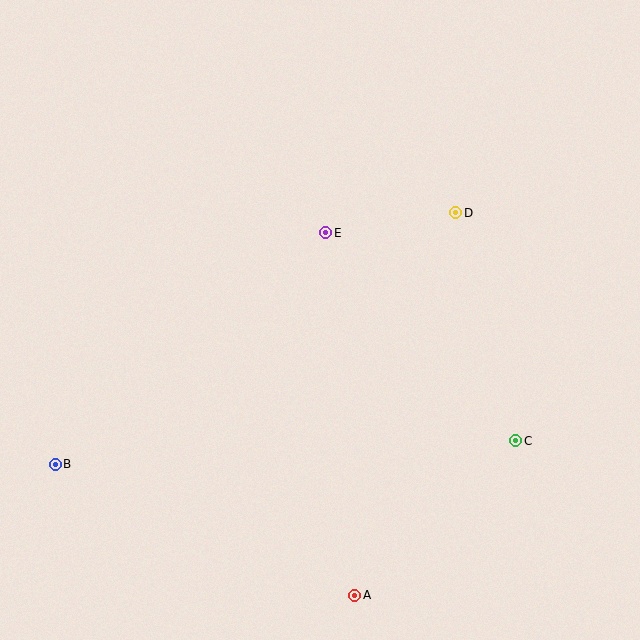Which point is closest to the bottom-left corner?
Point B is closest to the bottom-left corner.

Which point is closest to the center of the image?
Point E at (326, 233) is closest to the center.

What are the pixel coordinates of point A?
Point A is at (355, 595).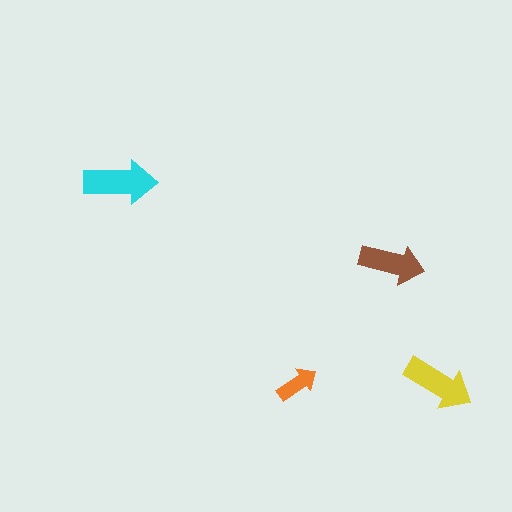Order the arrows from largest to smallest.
the cyan one, the yellow one, the brown one, the orange one.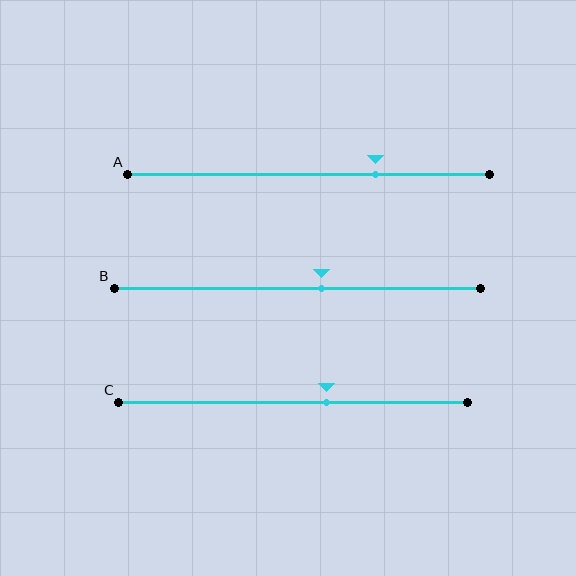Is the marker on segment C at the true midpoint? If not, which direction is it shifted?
No, the marker on segment C is shifted to the right by about 9% of the segment length.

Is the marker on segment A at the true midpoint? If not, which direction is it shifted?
No, the marker on segment A is shifted to the right by about 18% of the segment length.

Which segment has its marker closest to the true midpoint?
Segment B has its marker closest to the true midpoint.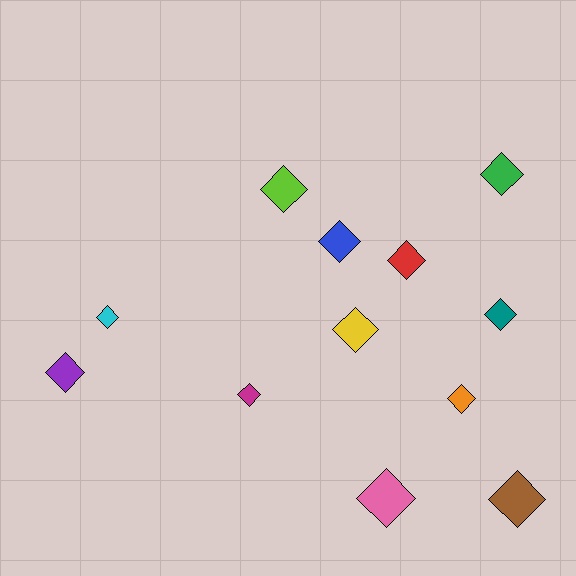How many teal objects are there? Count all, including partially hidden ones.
There is 1 teal object.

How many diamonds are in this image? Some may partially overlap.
There are 12 diamonds.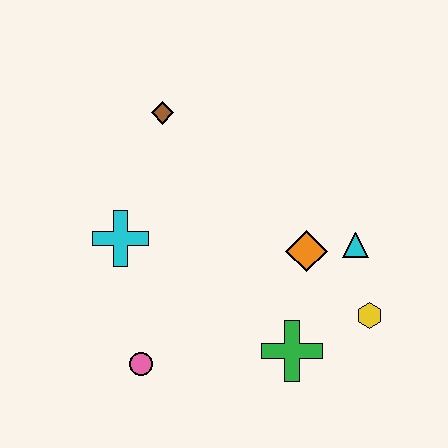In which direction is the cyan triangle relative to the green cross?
The cyan triangle is above the green cross.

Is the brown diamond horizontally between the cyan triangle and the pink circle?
Yes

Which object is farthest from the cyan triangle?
The pink circle is farthest from the cyan triangle.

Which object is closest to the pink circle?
The cyan cross is closest to the pink circle.